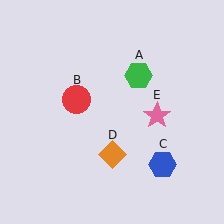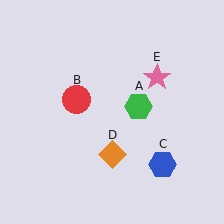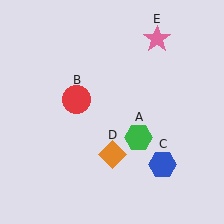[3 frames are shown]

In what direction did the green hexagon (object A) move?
The green hexagon (object A) moved down.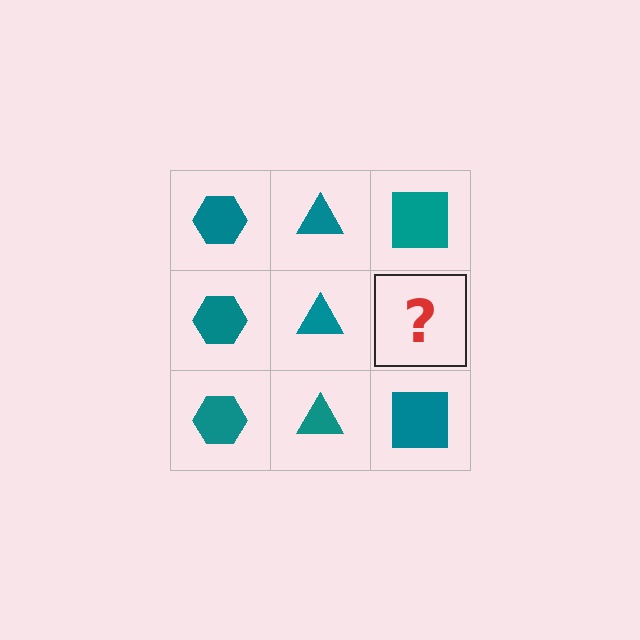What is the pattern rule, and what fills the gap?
The rule is that each column has a consistent shape. The gap should be filled with a teal square.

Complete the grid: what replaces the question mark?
The question mark should be replaced with a teal square.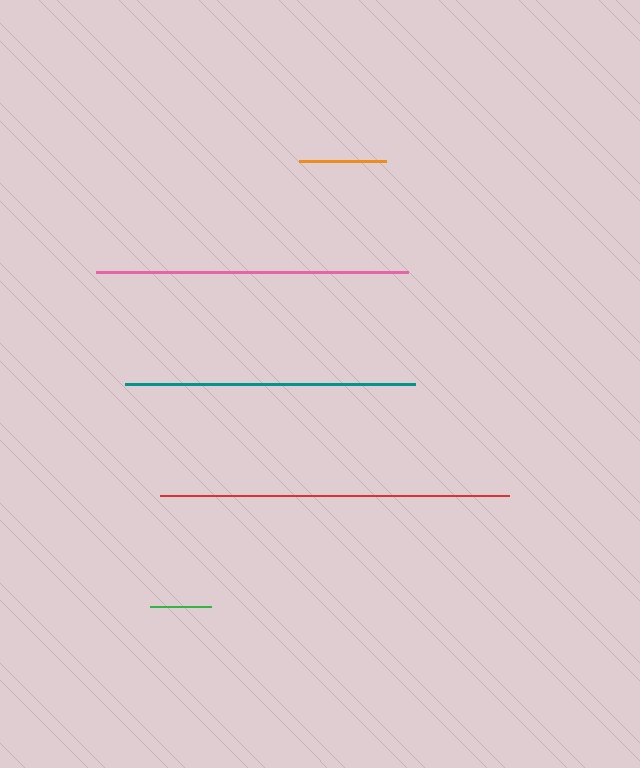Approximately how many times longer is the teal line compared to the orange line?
The teal line is approximately 3.4 times the length of the orange line.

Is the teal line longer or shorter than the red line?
The red line is longer than the teal line.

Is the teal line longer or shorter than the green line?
The teal line is longer than the green line.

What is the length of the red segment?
The red segment is approximately 349 pixels long.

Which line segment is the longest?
The red line is the longest at approximately 349 pixels.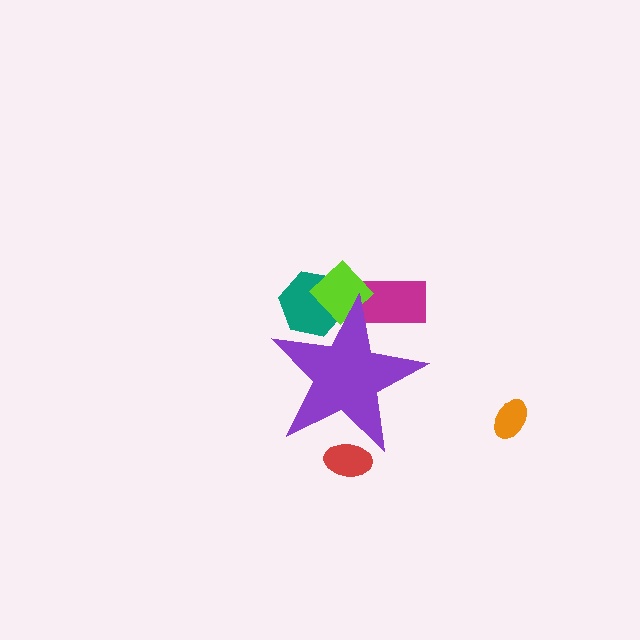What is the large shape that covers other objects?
A purple star.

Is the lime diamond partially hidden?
Yes, the lime diamond is partially hidden behind the purple star.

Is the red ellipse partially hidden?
Yes, the red ellipse is partially hidden behind the purple star.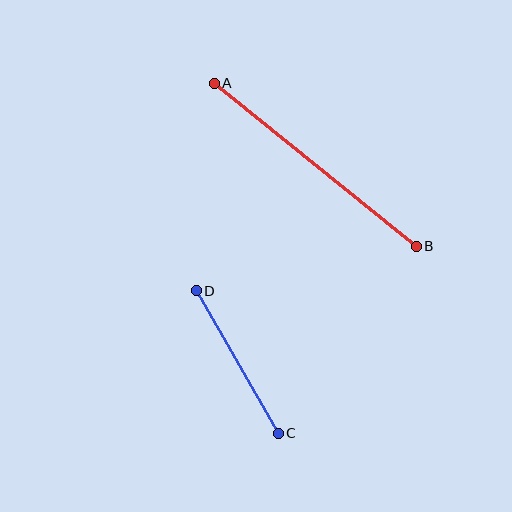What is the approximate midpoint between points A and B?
The midpoint is at approximately (315, 165) pixels.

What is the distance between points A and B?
The distance is approximately 260 pixels.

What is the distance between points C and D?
The distance is approximately 164 pixels.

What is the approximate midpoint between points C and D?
The midpoint is at approximately (237, 362) pixels.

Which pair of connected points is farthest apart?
Points A and B are farthest apart.